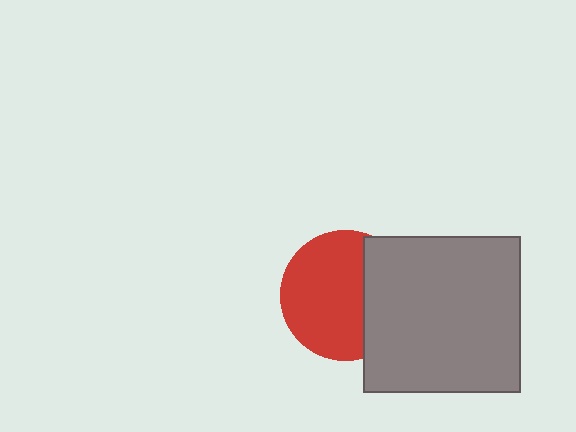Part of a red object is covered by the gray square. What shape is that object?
It is a circle.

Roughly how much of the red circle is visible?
Most of it is visible (roughly 67%).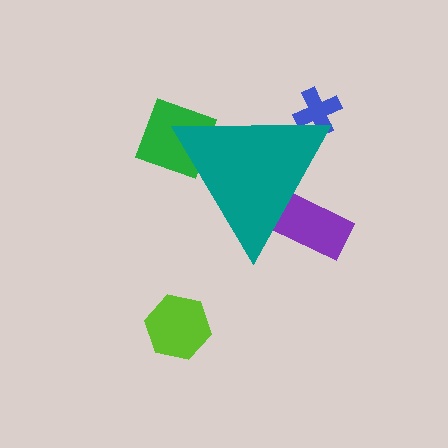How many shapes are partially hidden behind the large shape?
3 shapes are partially hidden.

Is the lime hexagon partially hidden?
No, the lime hexagon is fully visible.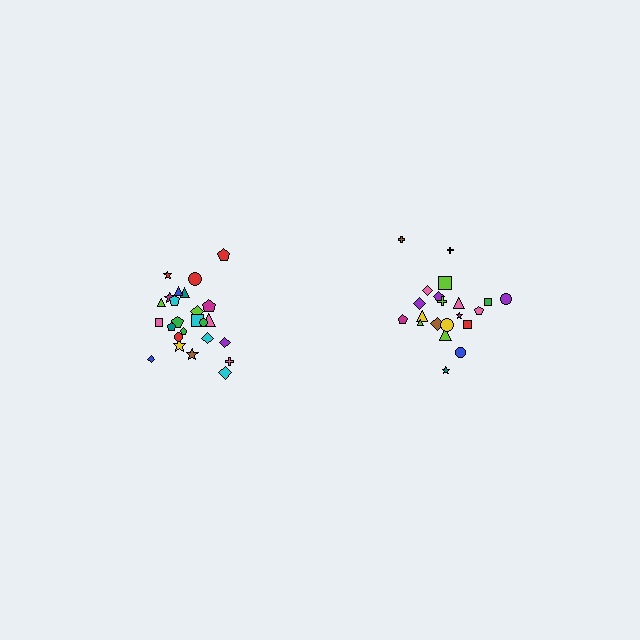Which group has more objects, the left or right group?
The left group.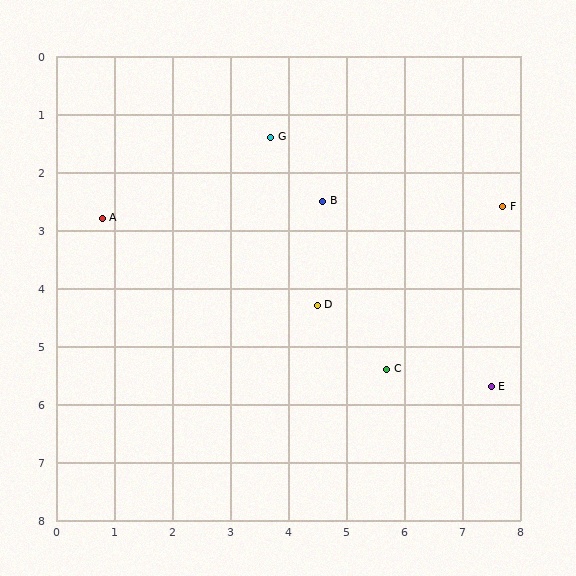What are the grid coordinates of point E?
Point E is at approximately (7.5, 5.7).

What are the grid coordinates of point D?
Point D is at approximately (4.5, 4.3).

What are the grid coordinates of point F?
Point F is at approximately (7.7, 2.6).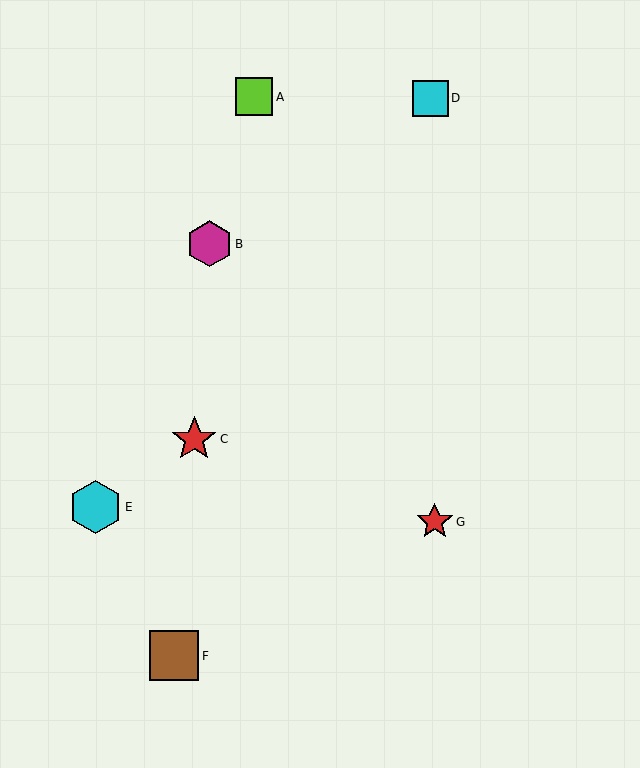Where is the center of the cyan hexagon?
The center of the cyan hexagon is at (95, 507).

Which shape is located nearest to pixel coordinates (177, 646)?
The brown square (labeled F) at (174, 656) is nearest to that location.